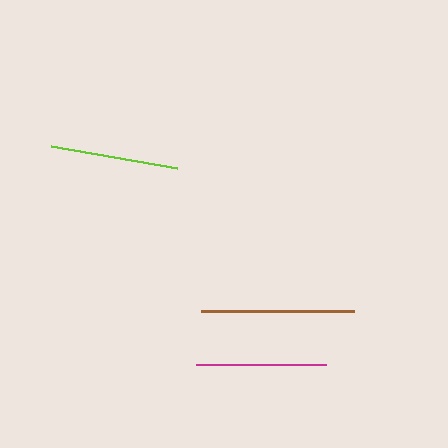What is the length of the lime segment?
The lime segment is approximately 128 pixels long.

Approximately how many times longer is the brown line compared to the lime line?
The brown line is approximately 1.2 times the length of the lime line.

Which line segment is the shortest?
The lime line is the shortest at approximately 128 pixels.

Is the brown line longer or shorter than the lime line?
The brown line is longer than the lime line.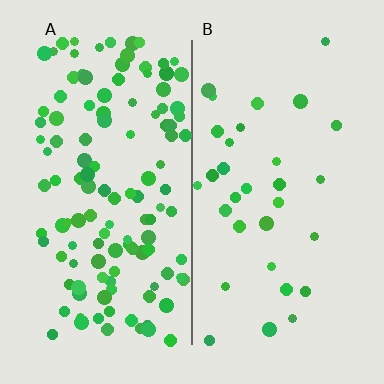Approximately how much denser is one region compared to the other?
Approximately 3.8× — region A over region B.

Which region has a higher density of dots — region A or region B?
A (the left).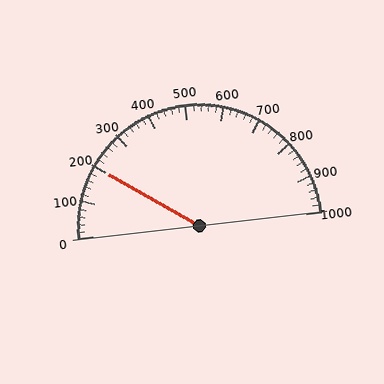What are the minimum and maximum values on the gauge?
The gauge ranges from 0 to 1000.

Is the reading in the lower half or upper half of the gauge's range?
The reading is in the lower half of the range (0 to 1000).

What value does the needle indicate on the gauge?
The needle indicates approximately 200.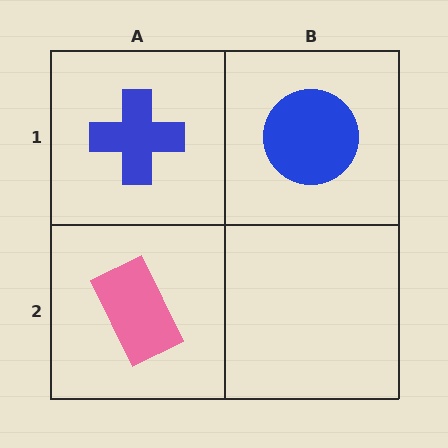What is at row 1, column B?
A blue circle.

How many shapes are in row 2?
1 shape.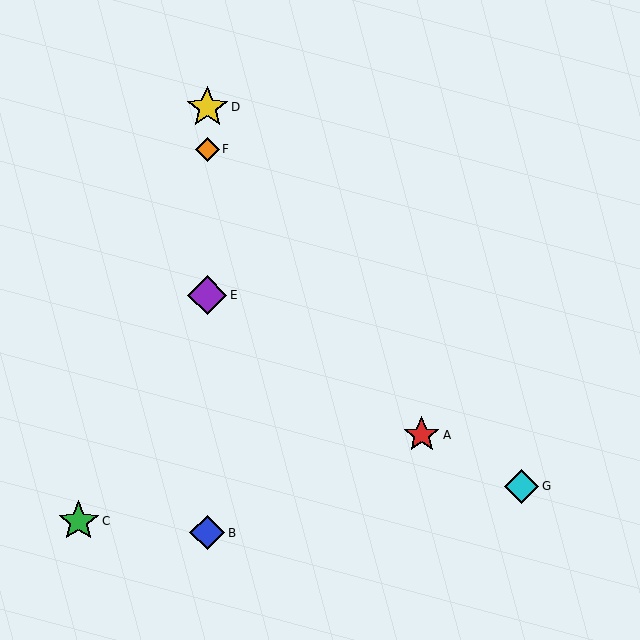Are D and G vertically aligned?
No, D is at x≈207 and G is at x≈521.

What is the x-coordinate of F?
Object F is at x≈207.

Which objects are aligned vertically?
Objects B, D, E, F are aligned vertically.